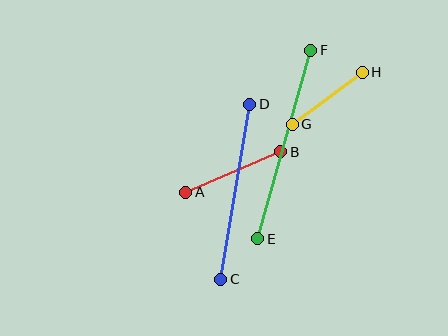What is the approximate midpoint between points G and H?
The midpoint is at approximately (327, 98) pixels.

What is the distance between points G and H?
The distance is approximately 88 pixels.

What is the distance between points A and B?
The distance is approximately 103 pixels.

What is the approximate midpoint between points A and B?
The midpoint is at approximately (233, 172) pixels.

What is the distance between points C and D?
The distance is approximately 177 pixels.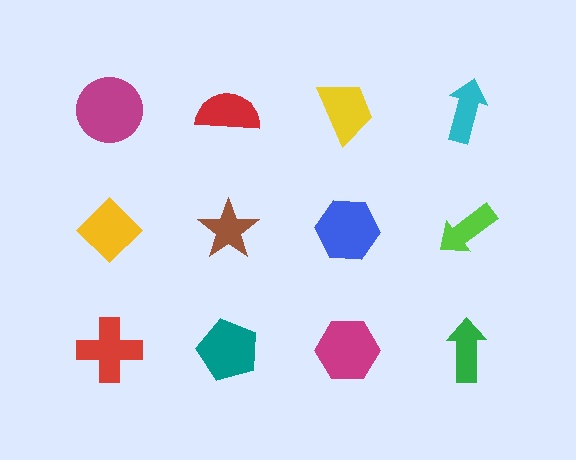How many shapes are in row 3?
4 shapes.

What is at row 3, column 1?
A red cross.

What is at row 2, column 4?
A lime arrow.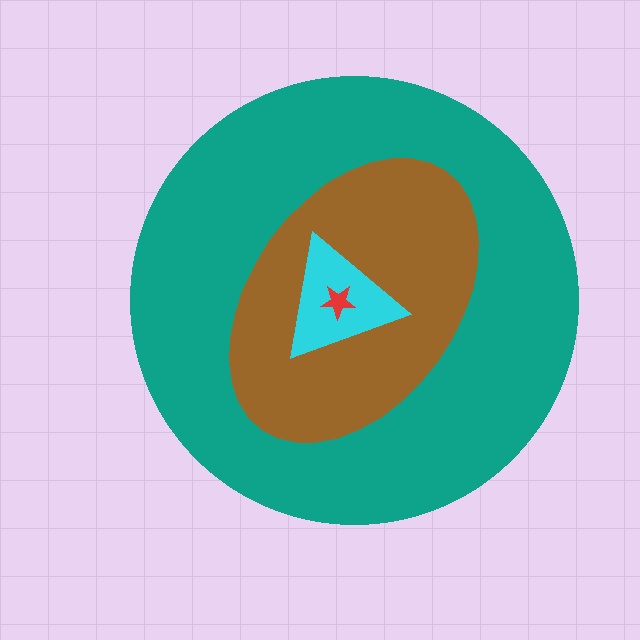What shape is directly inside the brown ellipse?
The cyan triangle.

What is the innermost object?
The red star.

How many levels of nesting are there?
4.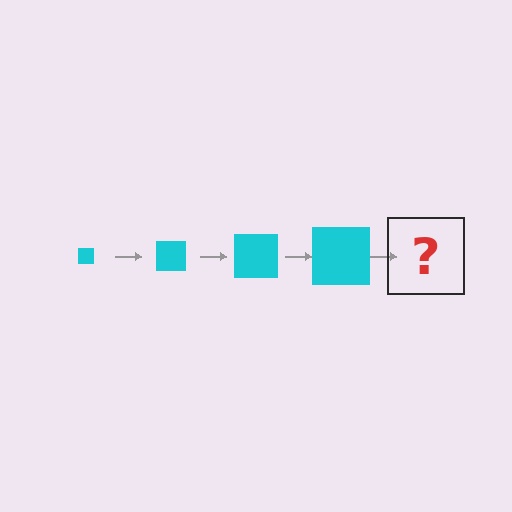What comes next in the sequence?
The next element should be a cyan square, larger than the previous one.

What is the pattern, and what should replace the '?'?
The pattern is that the square gets progressively larger each step. The '?' should be a cyan square, larger than the previous one.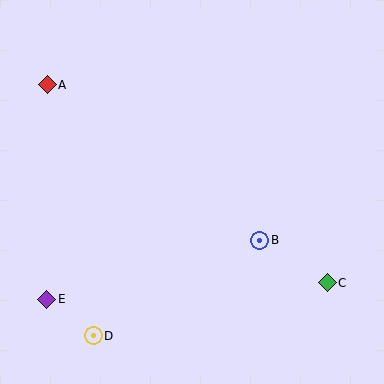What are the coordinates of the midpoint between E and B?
The midpoint between E and B is at (153, 270).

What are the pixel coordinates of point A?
Point A is at (47, 85).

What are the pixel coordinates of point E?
Point E is at (47, 299).